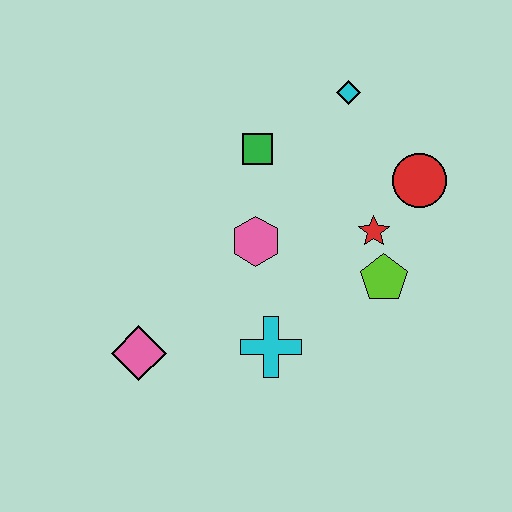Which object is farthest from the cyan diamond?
The pink diamond is farthest from the cyan diamond.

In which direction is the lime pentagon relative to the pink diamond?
The lime pentagon is to the right of the pink diamond.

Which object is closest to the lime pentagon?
The red star is closest to the lime pentagon.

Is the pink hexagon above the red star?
No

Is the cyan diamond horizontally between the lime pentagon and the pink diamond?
Yes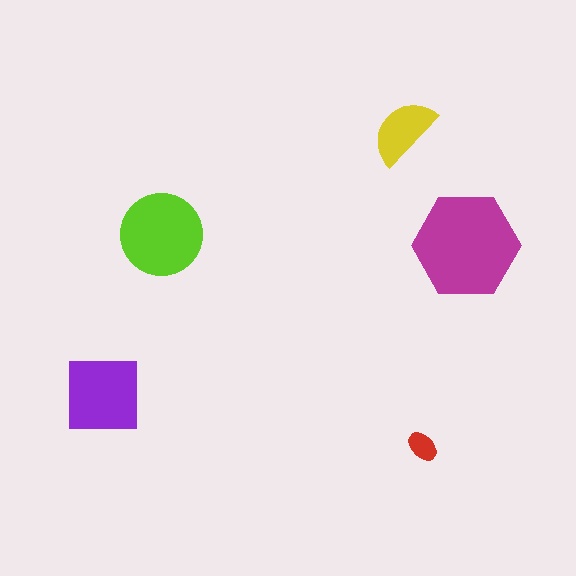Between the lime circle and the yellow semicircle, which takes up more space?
The lime circle.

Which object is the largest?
The magenta hexagon.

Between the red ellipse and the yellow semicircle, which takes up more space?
The yellow semicircle.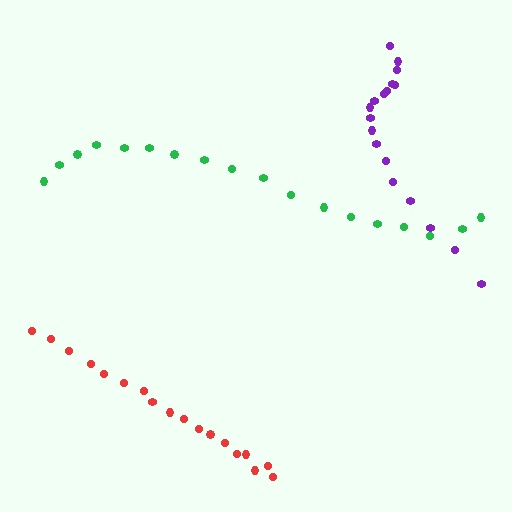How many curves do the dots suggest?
There are 3 distinct paths.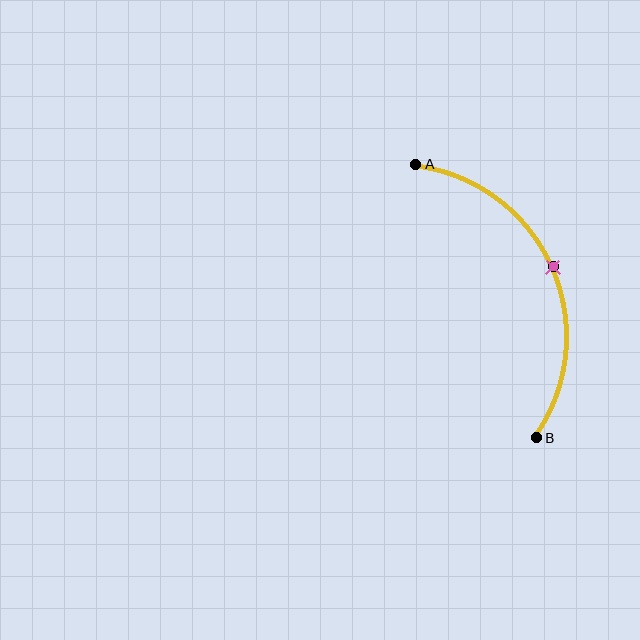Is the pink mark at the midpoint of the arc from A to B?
Yes. The pink mark lies on the arc at equal arc-length from both A and B — it is the arc midpoint.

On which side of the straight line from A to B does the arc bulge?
The arc bulges to the right of the straight line connecting A and B.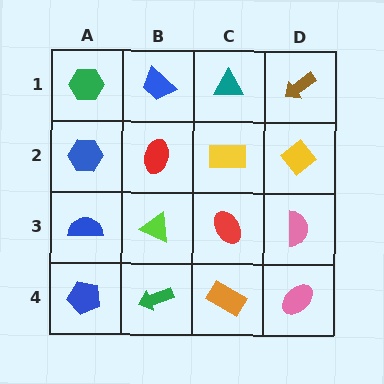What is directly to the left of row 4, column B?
A blue pentagon.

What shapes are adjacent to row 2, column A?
A green hexagon (row 1, column A), a blue semicircle (row 3, column A), a red ellipse (row 2, column B).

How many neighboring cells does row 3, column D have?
3.